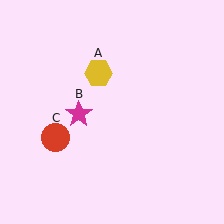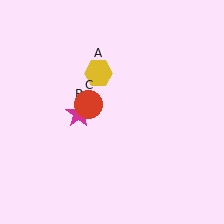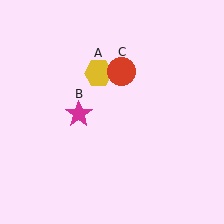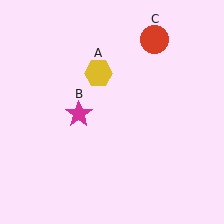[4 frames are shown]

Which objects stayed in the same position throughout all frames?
Yellow hexagon (object A) and magenta star (object B) remained stationary.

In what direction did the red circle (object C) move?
The red circle (object C) moved up and to the right.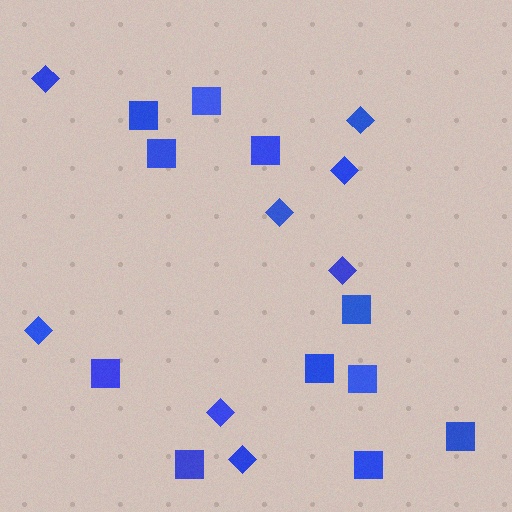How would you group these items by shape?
There are 2 groups: one group of squares (11) and one group of diamonds (8).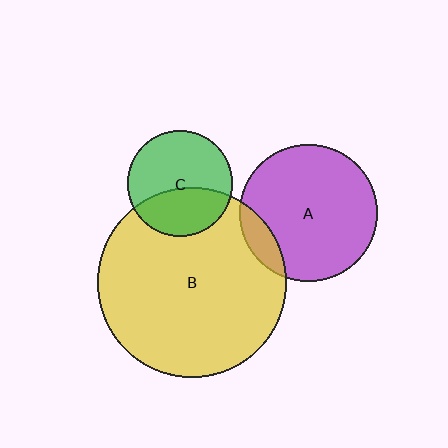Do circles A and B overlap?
Yes.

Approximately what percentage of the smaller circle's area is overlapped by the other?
Approximately 10%.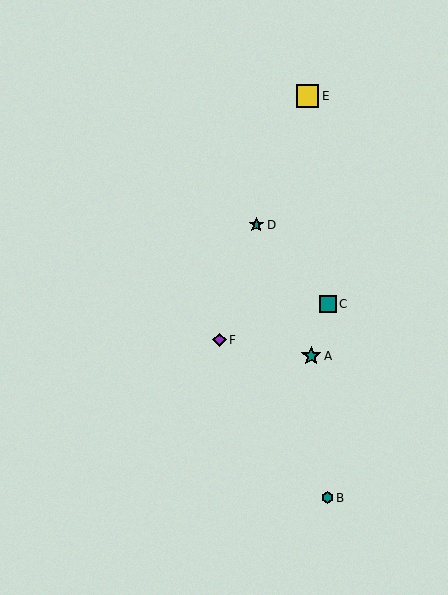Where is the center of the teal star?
The center of the teal star is at (311, 356).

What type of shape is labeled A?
Shape A is a teal star.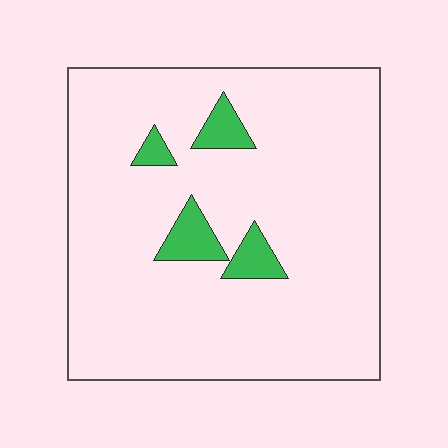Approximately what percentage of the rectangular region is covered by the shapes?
Approximately 10%.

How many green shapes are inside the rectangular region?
4.